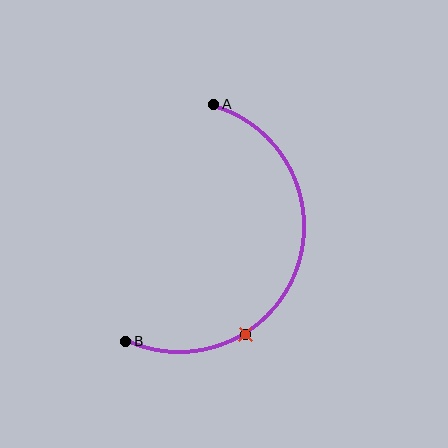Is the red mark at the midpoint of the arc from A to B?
No. The red mark lies on the arc but is closer to endpoint B. The arc midpoint would be at the point on the curve equidistant along the arc from both A and B.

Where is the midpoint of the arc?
The arc midpoint is the point on the curve farthest from the straight line joining A and B. It sits to the right of that line.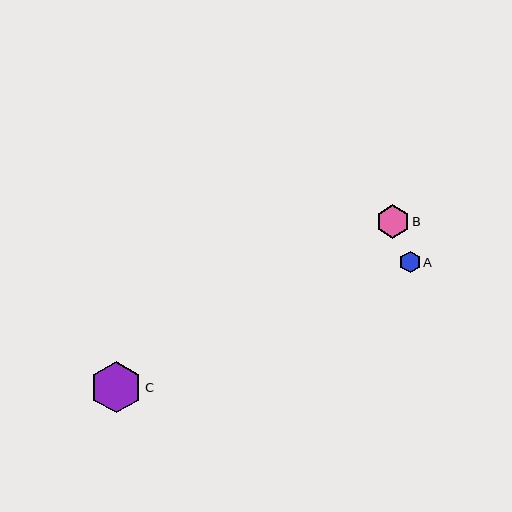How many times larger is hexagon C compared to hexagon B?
Hexagon C is approximately 1.5 times the size of hexagon B.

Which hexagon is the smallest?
Hexagon A is the smallest with a size of approximately 21 pixels.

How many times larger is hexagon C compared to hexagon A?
Hexagon C is approximately 2.5 times the size of hexagon A.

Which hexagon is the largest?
Hexagon C is the largest with a size of approximately 52 pixels.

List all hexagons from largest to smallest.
From largest to smallest: C, B, A.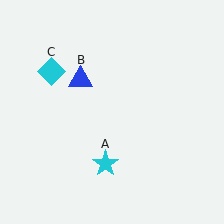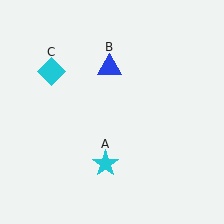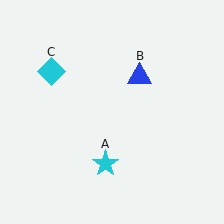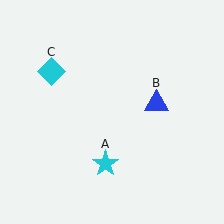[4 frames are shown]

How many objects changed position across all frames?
1 object changed position: blue triangle (object B).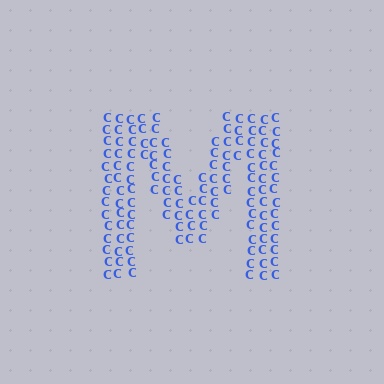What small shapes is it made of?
It is made of small letter C's.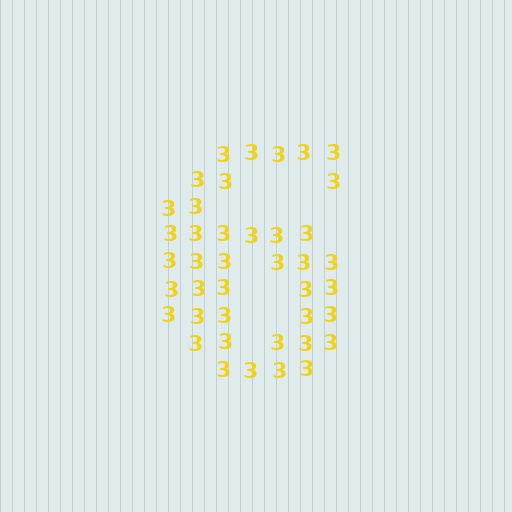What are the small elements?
The small elements are digit 3's.